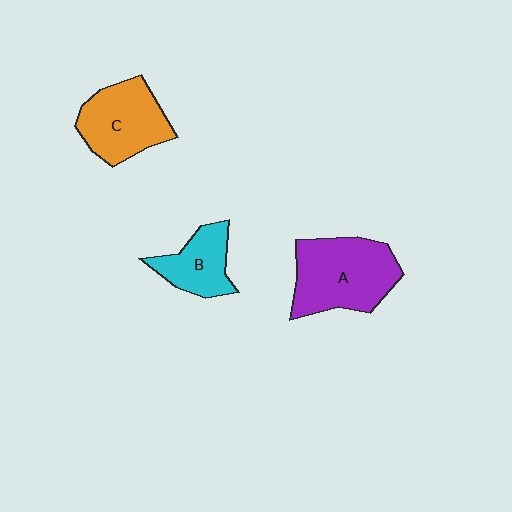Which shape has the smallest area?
Shape B (cyan).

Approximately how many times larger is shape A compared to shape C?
Approximately 1.2 times.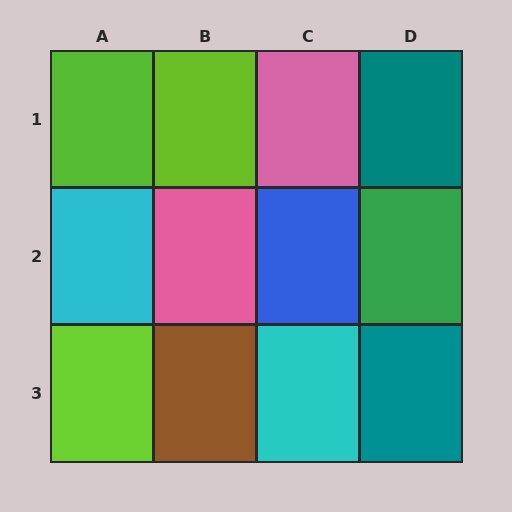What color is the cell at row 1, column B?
Lime.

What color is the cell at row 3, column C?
Cyan.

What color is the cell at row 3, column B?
Brown.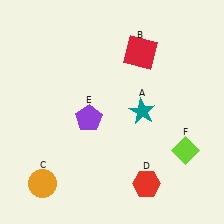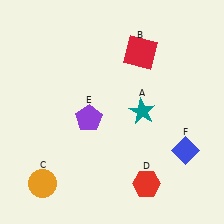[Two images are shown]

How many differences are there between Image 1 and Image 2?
There is 1 difference between the two images.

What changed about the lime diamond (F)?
In Image 1, F is lime. In Image 2, it changed to blue.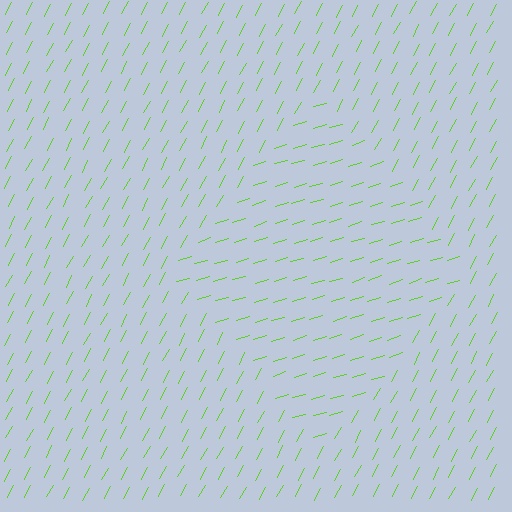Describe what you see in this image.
The image is filled with small lime line segments. A diamond region in the image has lines oriented differently from the surrounding lines, creating a visible texture boundary.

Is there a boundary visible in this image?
Yes, there is a texture boundary formed by a change in line orientation.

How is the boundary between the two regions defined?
The boundary is defined purely by a change in line orientation (approximately 45 degrees difference). All lines are the same color and thickness.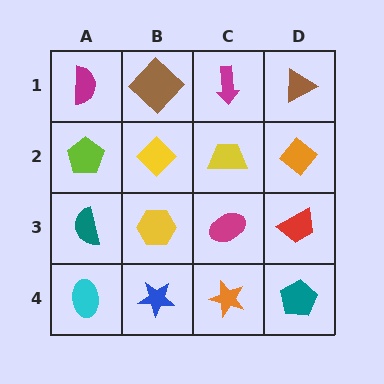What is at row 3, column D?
A red trapezoid.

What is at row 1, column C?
A magenta arrow.